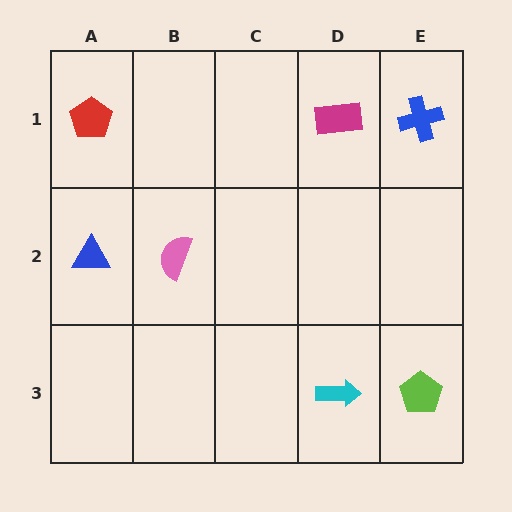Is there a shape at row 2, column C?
No, that cell is empty.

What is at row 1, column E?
A blue cross.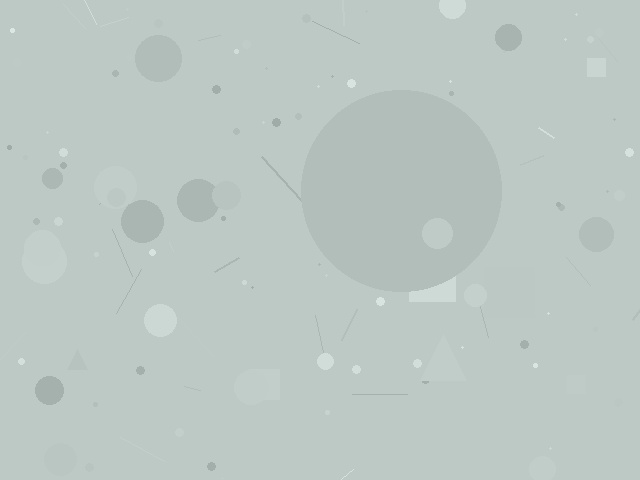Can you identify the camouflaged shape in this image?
The camouflaged shape is a circle.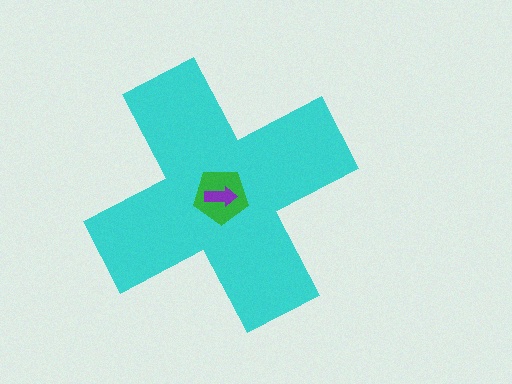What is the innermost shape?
The purple arrow.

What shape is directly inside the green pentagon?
The purple arrow.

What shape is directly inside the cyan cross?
The green pentagon.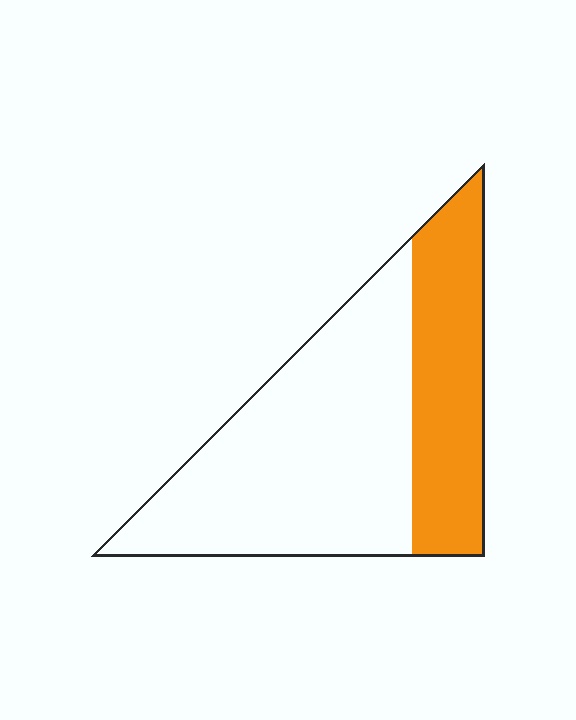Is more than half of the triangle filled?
No.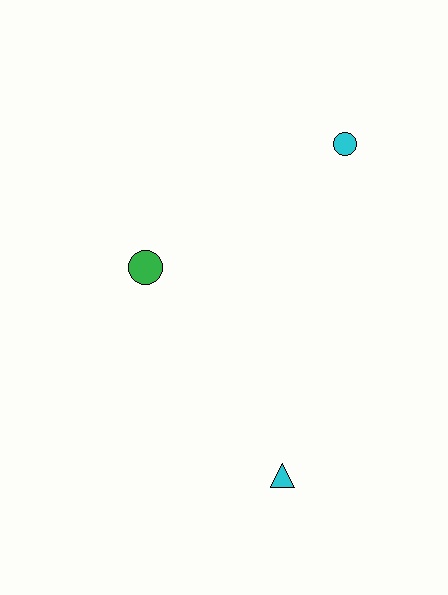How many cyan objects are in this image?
There are 2 cyan objects.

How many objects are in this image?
There are 3 objects.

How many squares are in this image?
There are no squares.